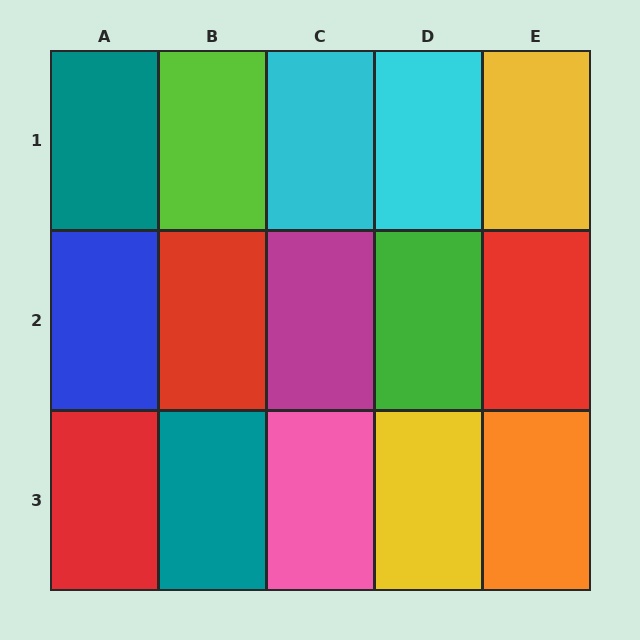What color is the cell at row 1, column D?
Cyan.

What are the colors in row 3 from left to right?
Red, teal, pink, yellow, orange.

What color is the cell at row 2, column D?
Green.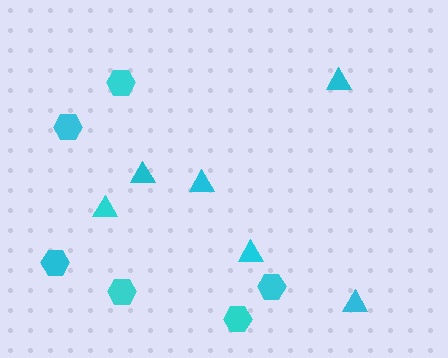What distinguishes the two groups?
There are 2 groups: one group of hexagons (6) and one group of triangles (6).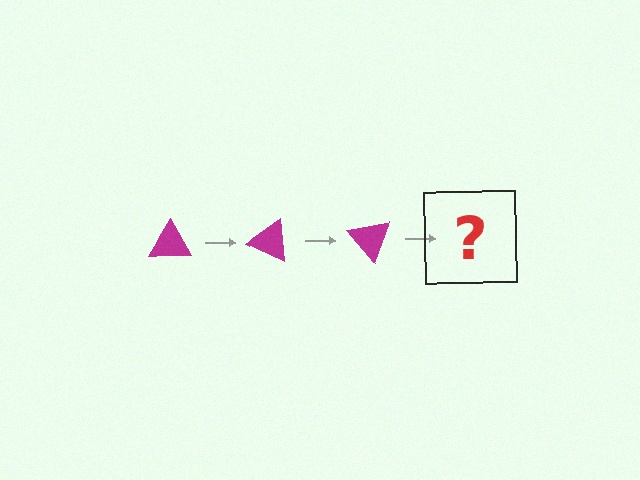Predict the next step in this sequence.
The next step is a magenta triangle rotated 75 degrees.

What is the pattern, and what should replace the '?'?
The pattern is that the triangle rotates 25 degrees each step. The '?' should be a magenta triangle rotated 75 degrees.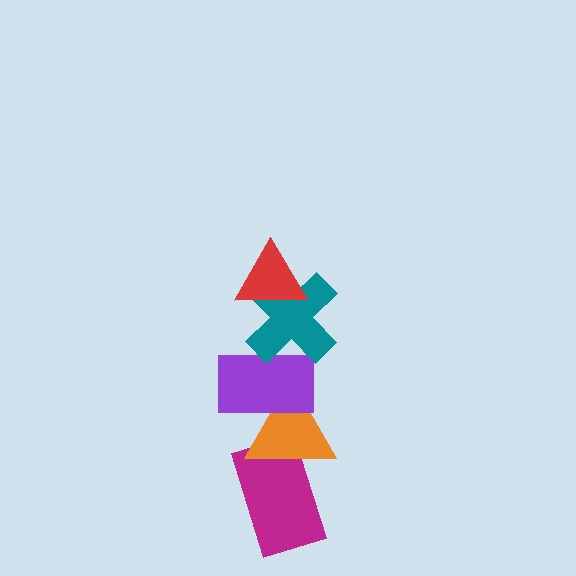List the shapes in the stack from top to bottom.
From top to bottom: the red triangle, the teal cross, the purple rectangle, the orange triangle, the magenta rectangle.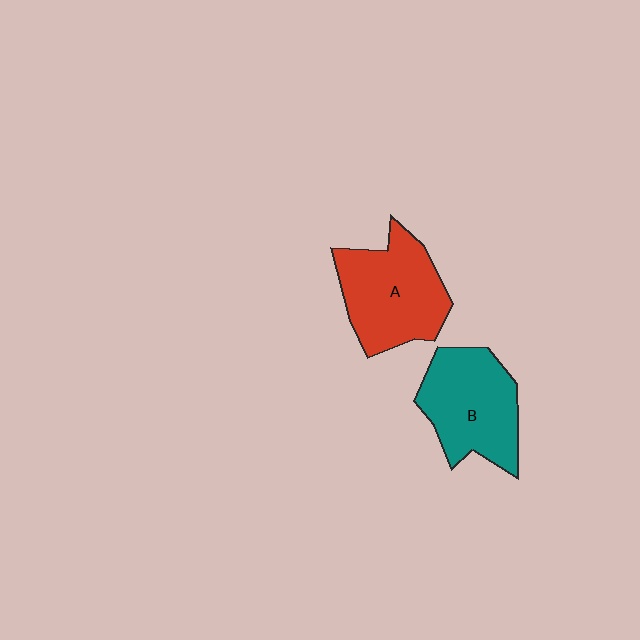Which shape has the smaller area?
Shape B (teal).